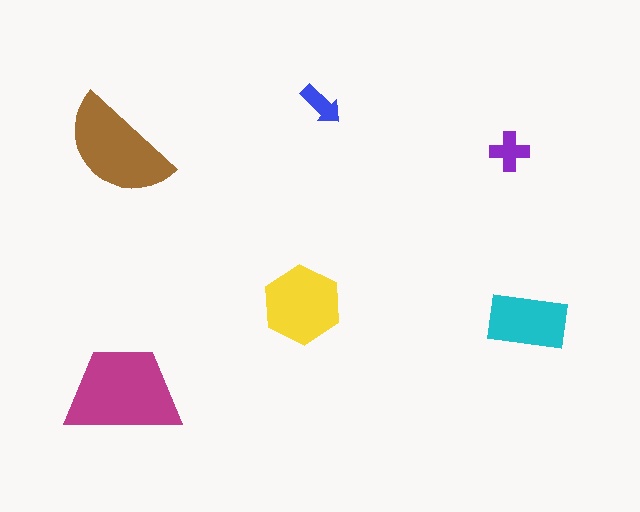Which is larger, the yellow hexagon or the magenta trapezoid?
The magenta trapezoid.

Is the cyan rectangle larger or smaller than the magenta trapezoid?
Smaller.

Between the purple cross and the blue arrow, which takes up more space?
The purple cross.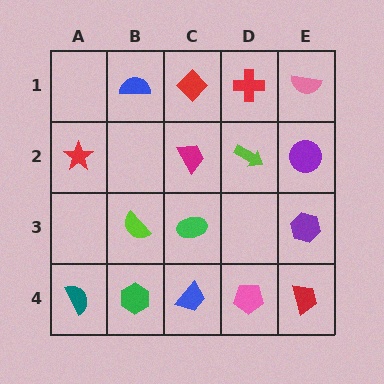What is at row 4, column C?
A blue trapezoid.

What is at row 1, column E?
A pink semicircle.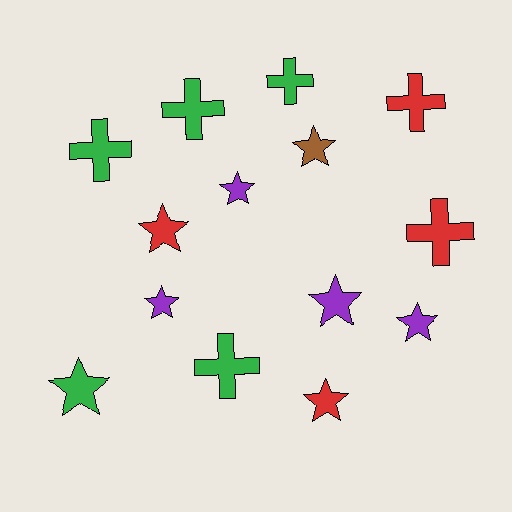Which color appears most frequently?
Green, with 5 objects.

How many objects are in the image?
There are 14 objects.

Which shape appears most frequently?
Star, with 8 objects.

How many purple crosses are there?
There are no purple crosses.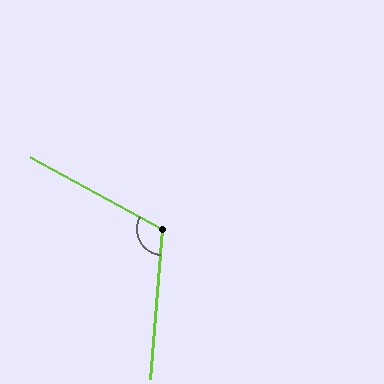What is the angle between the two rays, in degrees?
Approximately 114 degrees.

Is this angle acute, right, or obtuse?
It is obtuse.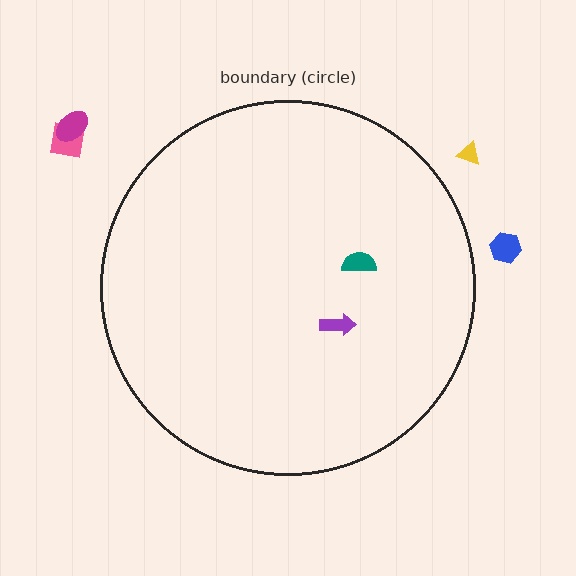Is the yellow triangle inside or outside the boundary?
Outside.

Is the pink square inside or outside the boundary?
Outside.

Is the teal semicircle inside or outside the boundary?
Inside.